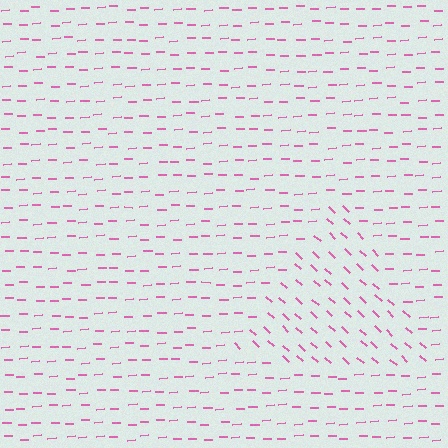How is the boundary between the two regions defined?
The boundary is defined purely by a change in line orientation (approximately 45 degrees difference). All lines are the same color and thickness.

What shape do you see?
I see a triangle.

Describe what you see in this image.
The image is filled with small pink line segments. A triangle region in the image has lines oriented differently from the surrounding lines, creating a visible texture boundary.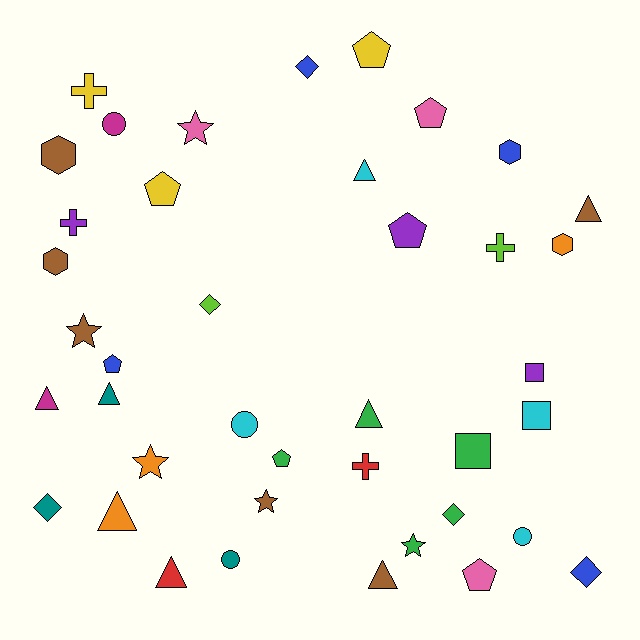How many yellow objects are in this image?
There are 3 yellow objects.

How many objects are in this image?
There are 40 objects.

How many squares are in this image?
There are 3 squares.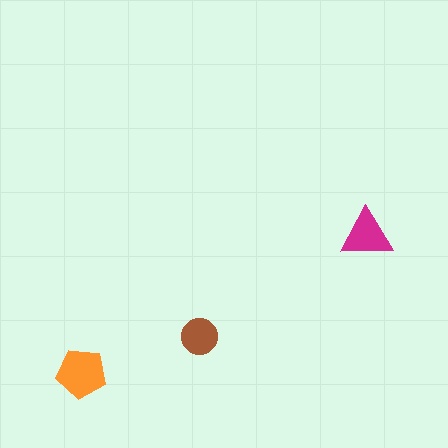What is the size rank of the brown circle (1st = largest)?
3rd.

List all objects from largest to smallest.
The orange pentagon, the magenta triangle, the brown circle.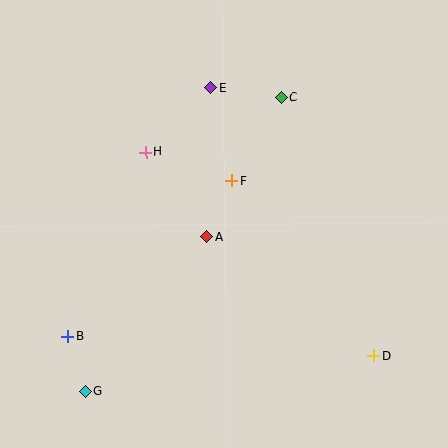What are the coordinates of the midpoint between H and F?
The midpoint between H and F is at (188, 166).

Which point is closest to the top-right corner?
Point C is closest to the top-right corner.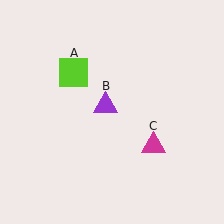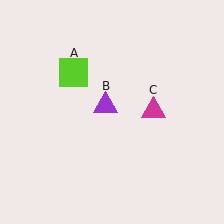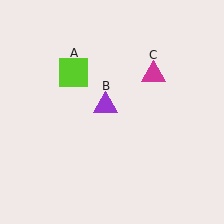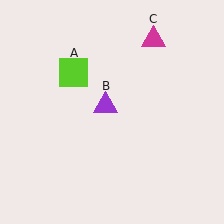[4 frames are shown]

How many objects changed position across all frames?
1 object changed position: magenta triangle (object C).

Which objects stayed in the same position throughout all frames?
Lime square (object A) and purple triangle (object B) remained stationary.